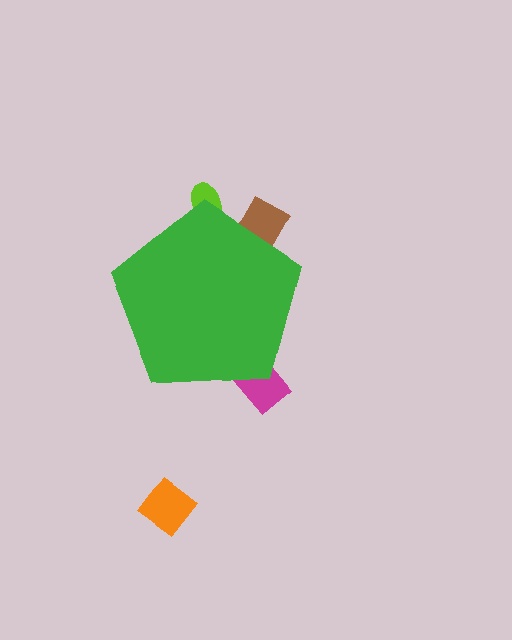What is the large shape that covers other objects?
A green pentagon.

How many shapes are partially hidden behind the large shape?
3 shapes are partially hidden.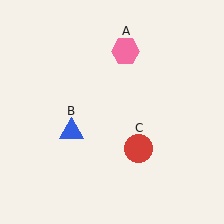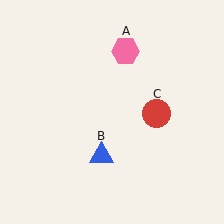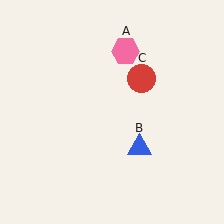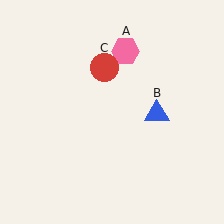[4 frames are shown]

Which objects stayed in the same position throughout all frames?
Pink hexagon (object A) remained stationary.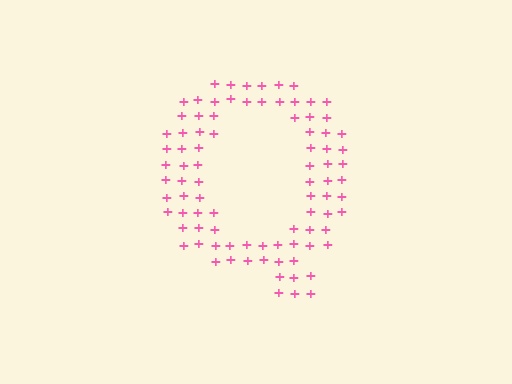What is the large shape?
The large shape is the letter Q.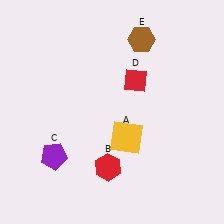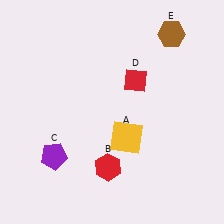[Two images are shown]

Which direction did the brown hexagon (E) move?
The brown hexagon (E) moved right.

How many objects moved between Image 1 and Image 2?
1 object moved between the two images.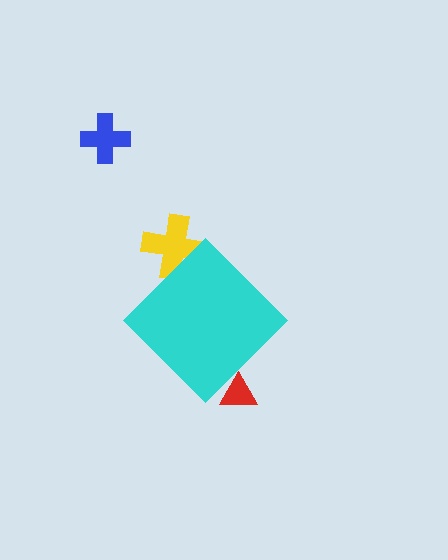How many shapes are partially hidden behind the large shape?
2 shapes are partially hidden.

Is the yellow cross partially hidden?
Yes, the yellow cross is partially hidden behind the cyan diamond.